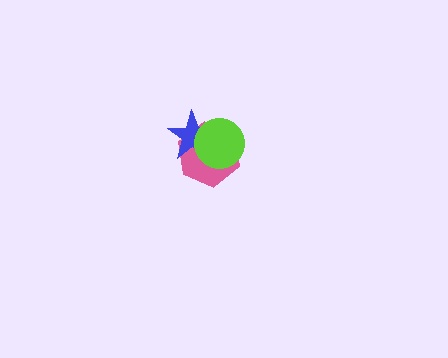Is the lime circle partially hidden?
No, no other shape covers it.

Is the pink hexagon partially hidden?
Yes, it is partially covered by another shape.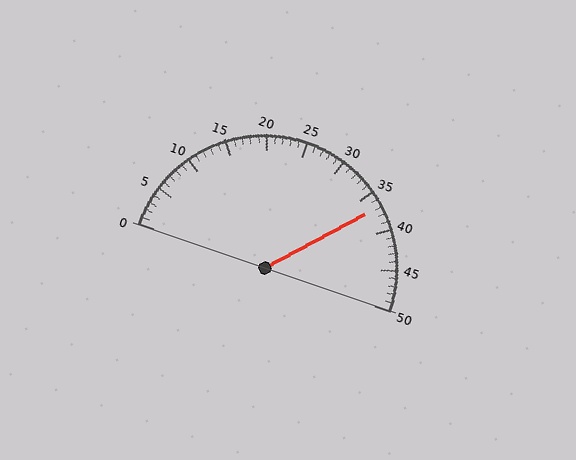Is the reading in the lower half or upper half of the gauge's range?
The reading is in the upper half of the range (0 to 50).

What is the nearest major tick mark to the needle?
The nearest major tick mark is 35.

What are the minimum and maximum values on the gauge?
The gauge ranges from 0 to 50.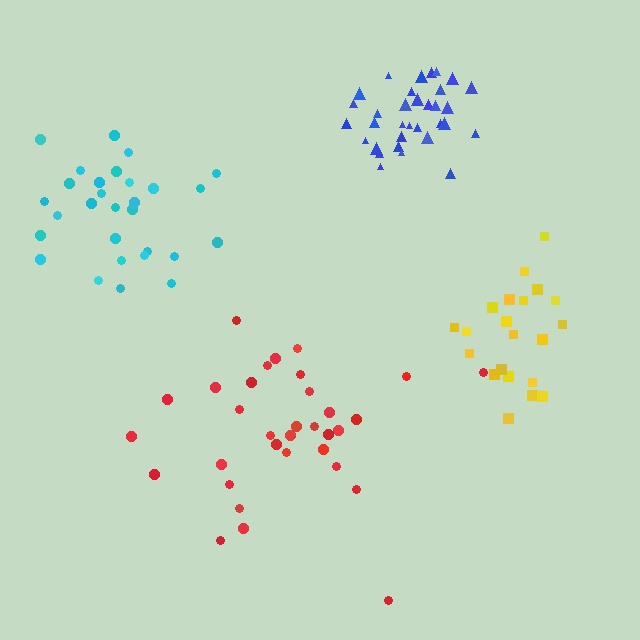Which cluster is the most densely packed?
Blue.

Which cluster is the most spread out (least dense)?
Red.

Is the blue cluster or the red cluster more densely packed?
Blue.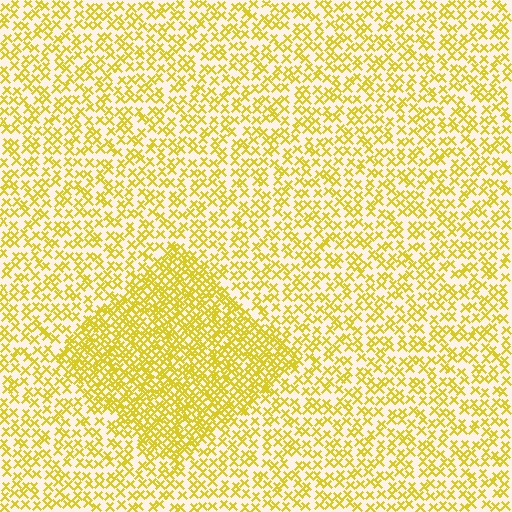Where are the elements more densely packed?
The elements are more densely packed inside the diamond boundary.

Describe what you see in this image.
The image contains small yellow elements arranged at two different densities. A diamond-shaped region is visible where the elements are more densely packed than the surrounding area.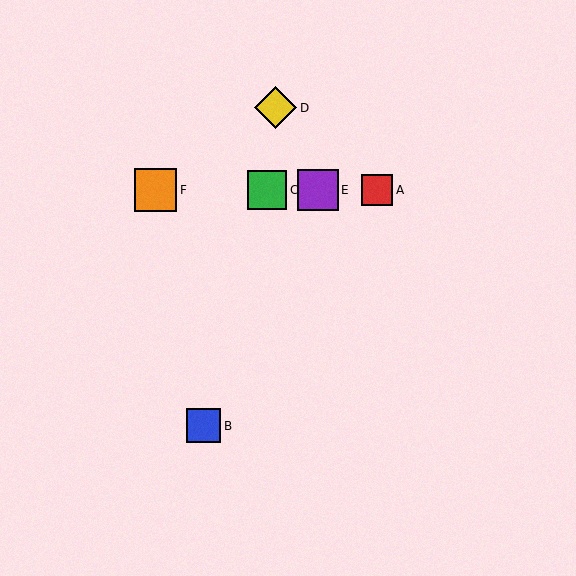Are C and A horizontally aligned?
Yes, both are at y≈190.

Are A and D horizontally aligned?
No, A is at y≈190 and D is at y≈108.